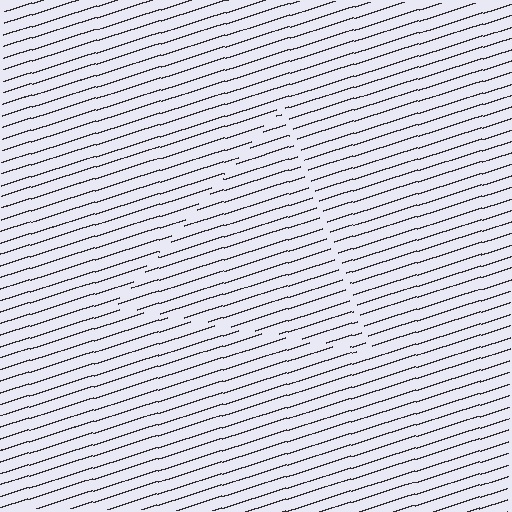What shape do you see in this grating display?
An illusory triangle. The interior of the shape contains the same grating, shifted by half a period — the contour is defined by the phase discontinuity where line-ends from the inner and outer gratings abut.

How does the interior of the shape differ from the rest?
The interior of the shape contains the same grating, shifted by half a period — the contour is defined by the phase discontinuity where line-ends from the inner and outer gratings abut.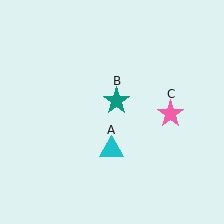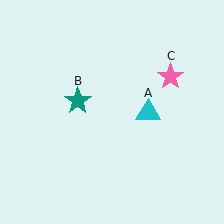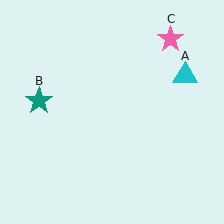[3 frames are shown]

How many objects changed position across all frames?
3 objects changed position: cyan triangle (object A), teal star (object B), pink star (object C).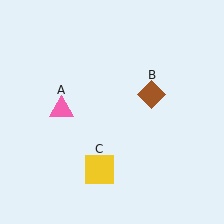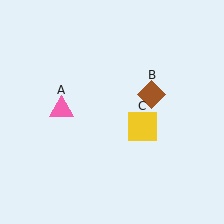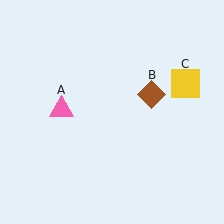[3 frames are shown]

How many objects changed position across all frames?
1 object changed position: yellow square (object C).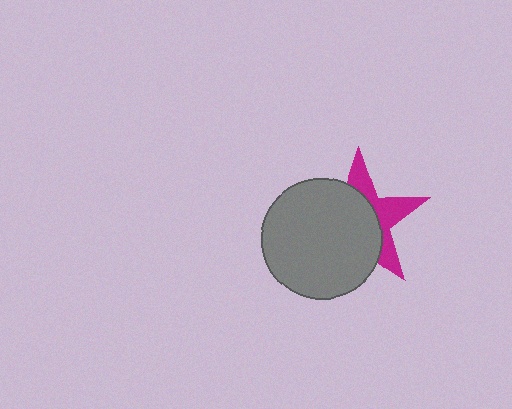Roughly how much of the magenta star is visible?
A small part of it is visible (roughly 38%).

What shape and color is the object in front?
The object in front is a gray circle.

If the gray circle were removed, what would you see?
You would see the complete magenta star.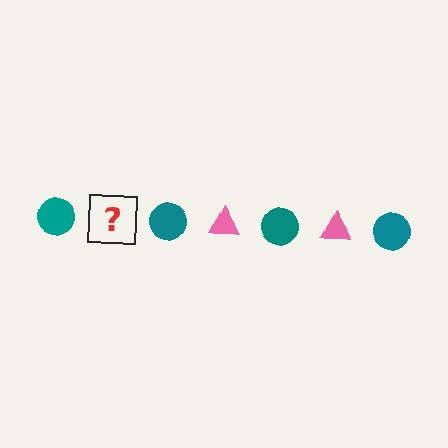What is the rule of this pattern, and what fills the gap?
The rule is that the pattern alternates between teal circle and pink triangle. The gap should be filled with a pink triangle.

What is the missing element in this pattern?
The missing element is a pink triangle.